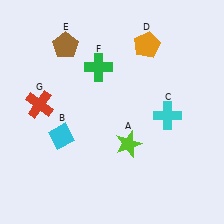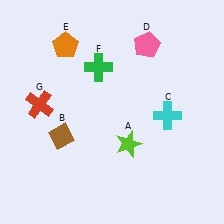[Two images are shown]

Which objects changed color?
B changed from cyan to brown. D changed from orange to pink. E changed from brown to orange.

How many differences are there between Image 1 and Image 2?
There are 3 differences between the two images.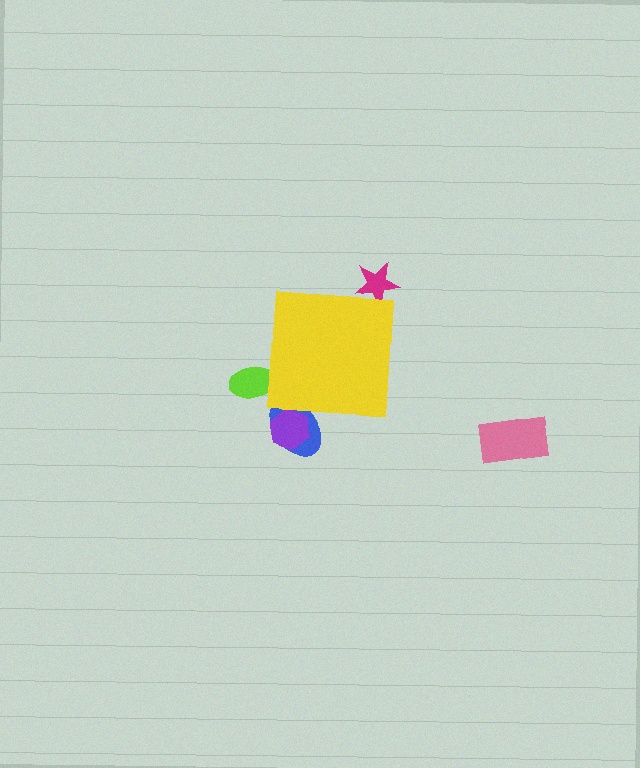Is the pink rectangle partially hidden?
No, the pink rectangle is fully visible.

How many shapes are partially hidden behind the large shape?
4 shapes are partially hidden.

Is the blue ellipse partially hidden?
Yes, the blue ellipse is partially hidden behind the yellow square.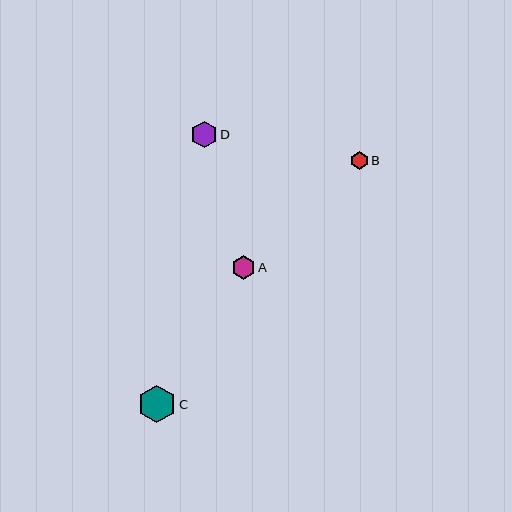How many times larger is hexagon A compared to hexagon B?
Hexagon A is approximately 1.3 times the size of hexagon B.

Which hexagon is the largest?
Hexagon C is the largest with a size of approximately 37 pixels.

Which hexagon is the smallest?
Hexagon B is the smallest with a size of approximately 18 pixels.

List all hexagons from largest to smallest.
From largest to smallest: C, D, A, B.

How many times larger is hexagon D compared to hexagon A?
Hexagon D is approximately 1.1 times the size of hexagon A.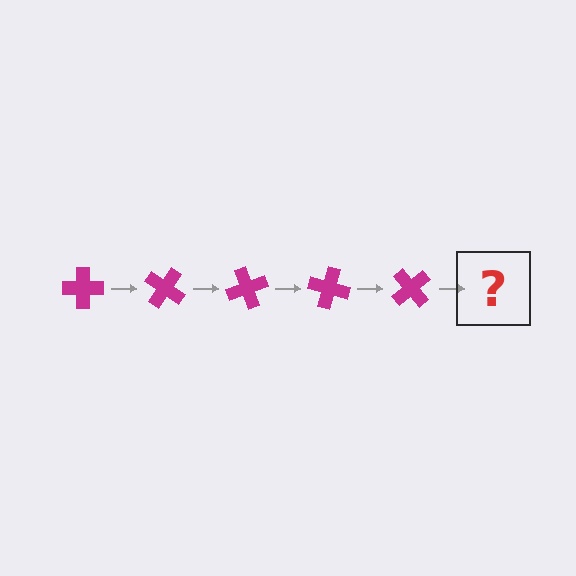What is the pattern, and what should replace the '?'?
The pattern is that the cross rotates 35 degrees each step. The '?' should be a magenta cross rotated 175 degrees.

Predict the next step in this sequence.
The next step is a magenta cross rotated 175 degrees.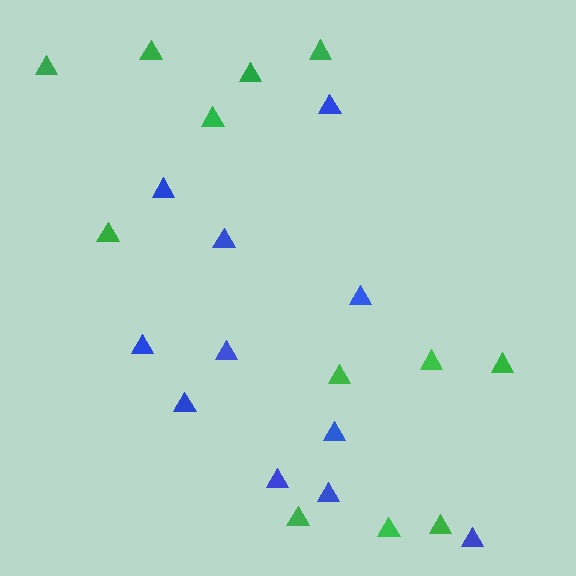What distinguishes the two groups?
There are 2 groups: one group of green triangles (12) and one group of blue triangles (11).